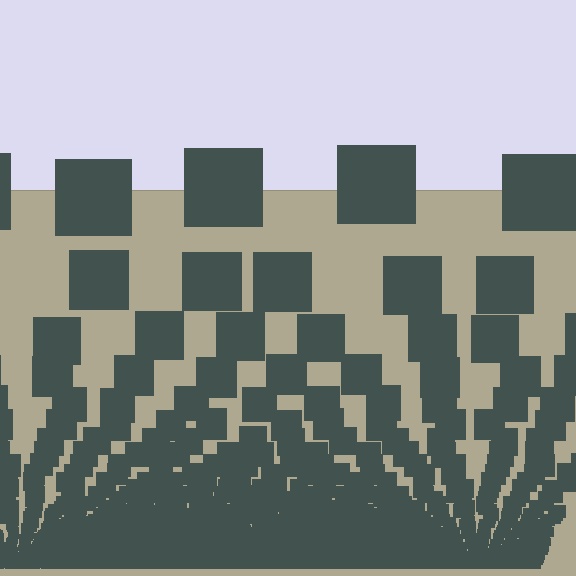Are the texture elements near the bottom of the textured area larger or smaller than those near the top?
Smaller. The gradient is inverted — elements near the bottom are smaller and denser.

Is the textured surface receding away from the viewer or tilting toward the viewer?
The surface appears to tilt toward the viewer. Texture elements get larger and sparser toward the top.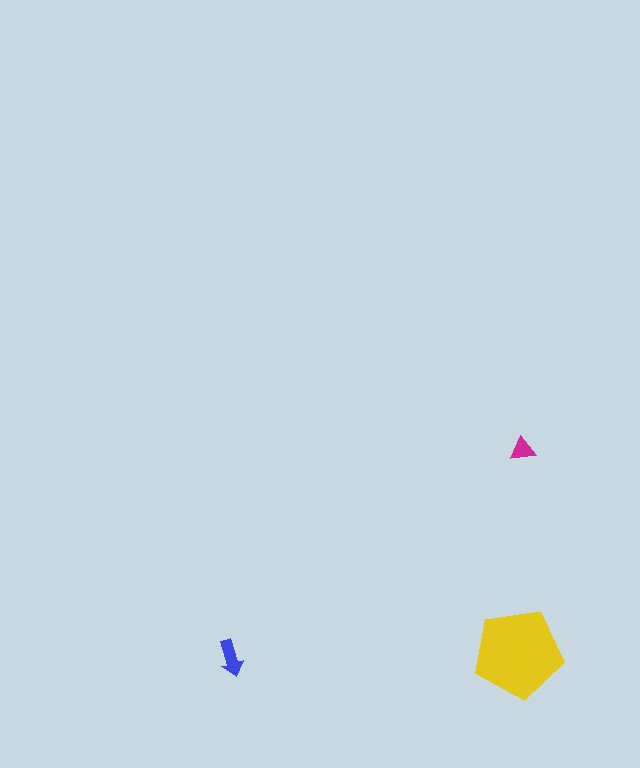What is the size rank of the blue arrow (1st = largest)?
2nd.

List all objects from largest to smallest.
The yellow pentagon, the blue arrow, the magenta triangle.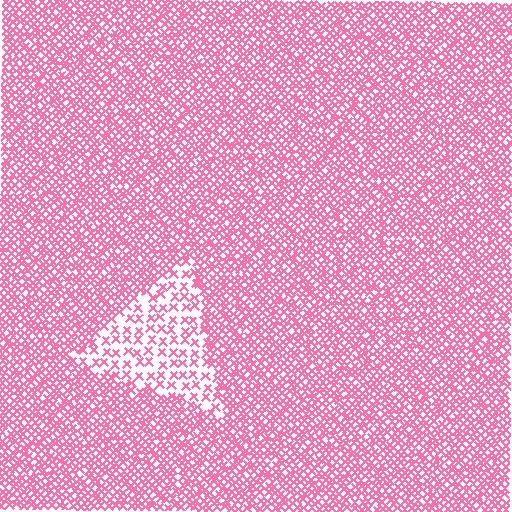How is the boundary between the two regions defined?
The boundary is defined by a change in element density (approximately 2.4x ratio). All elements are the same color, size, and shape.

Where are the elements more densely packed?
The elements are more densely packed outside the triangle boundary.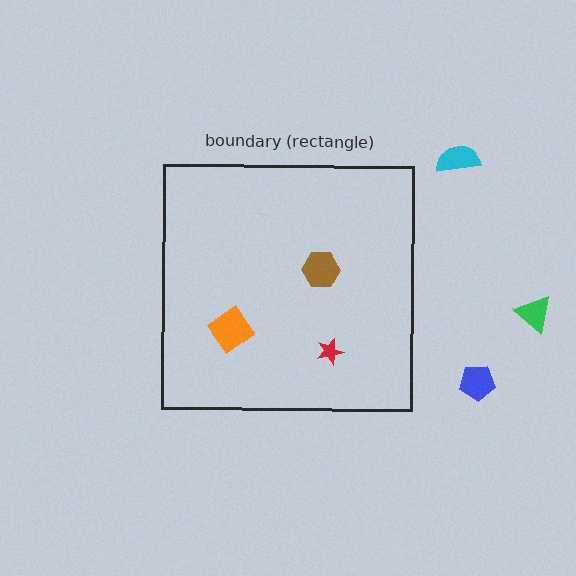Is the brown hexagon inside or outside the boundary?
Inside.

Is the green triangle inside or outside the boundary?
Outside.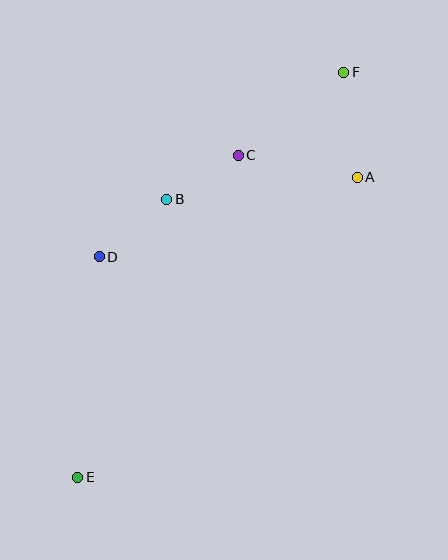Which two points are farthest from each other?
Points E and F are farthest from each other.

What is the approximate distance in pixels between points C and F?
The distance between C and F is approximately 134 pixels.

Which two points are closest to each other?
Points B and C are closest to each other.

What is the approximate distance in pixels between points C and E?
The distance between C and E is approximately 360 pixels.